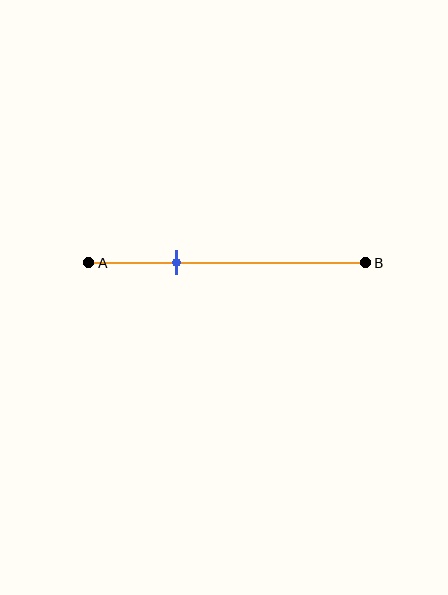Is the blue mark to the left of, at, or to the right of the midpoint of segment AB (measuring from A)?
The blue mark is to the left of the midpoint of segment AB.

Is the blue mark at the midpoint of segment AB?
No, the mark is at about 30% from A, not at the 50% midpoint.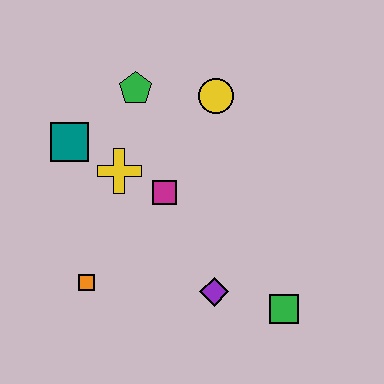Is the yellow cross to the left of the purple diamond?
Yes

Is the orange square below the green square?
No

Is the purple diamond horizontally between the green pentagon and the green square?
Yes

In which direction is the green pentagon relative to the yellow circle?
The green pentagon is to the left of the yellow circle.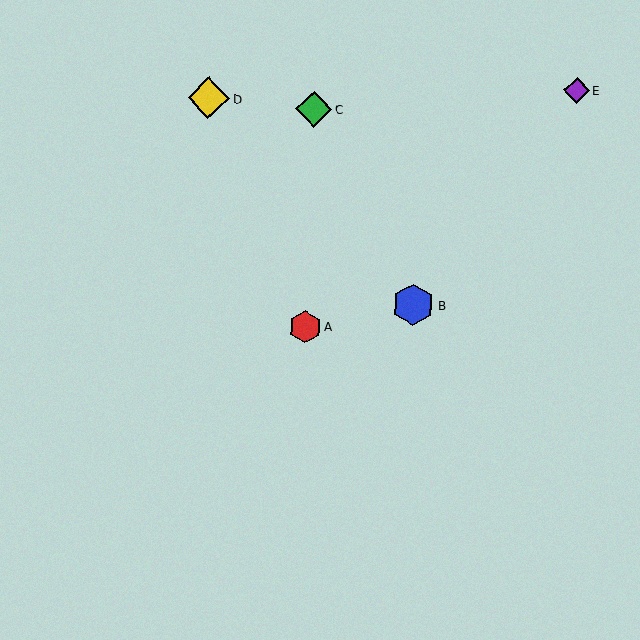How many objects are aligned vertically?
2 objects (A, C) are aligned vertically.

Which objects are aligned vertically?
Objects A, C are aligned vertically.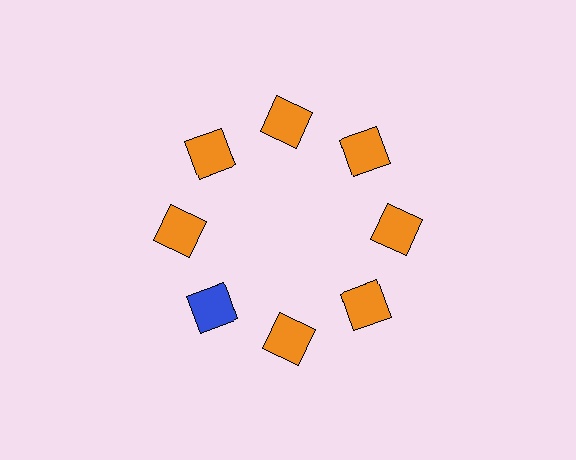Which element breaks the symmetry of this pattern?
The blue square at roughly the 8 o'clock position breaks the symmetry. All other shapes are orange squares.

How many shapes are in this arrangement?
There are 8 shapes arranged in a ring pattern.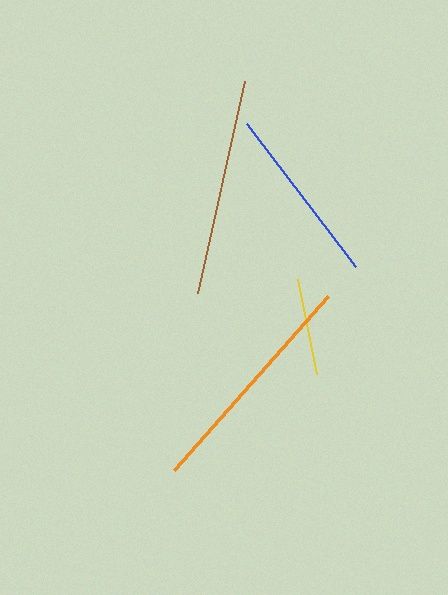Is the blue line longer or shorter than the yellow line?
The blue line is longer than the yellow line.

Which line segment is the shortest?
The yellow line is the shortest at approximately 97 pixels.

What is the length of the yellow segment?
The yellow segment is approximately 97 pixels long.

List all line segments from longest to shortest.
From longest to shortest: orange, brown, blue, yellow.